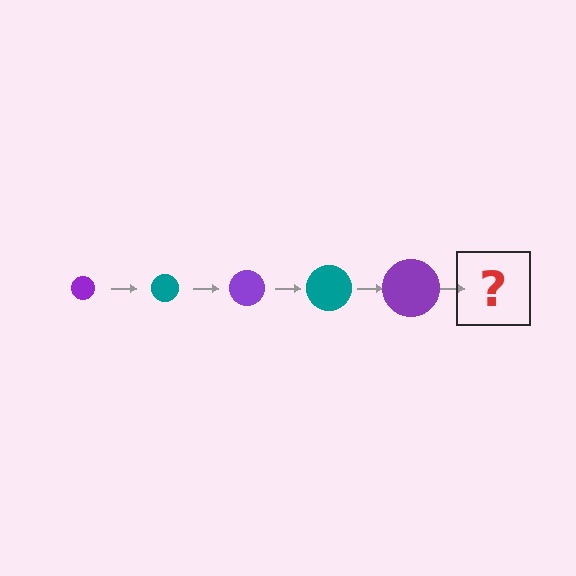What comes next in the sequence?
The next element should be a teal circle, larger than the previous one.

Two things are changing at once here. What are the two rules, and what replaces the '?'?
The two rules are that the circle grows larger each step and the color cycles through purple and teal. The '?' should be a teal circle, larger than the previous one.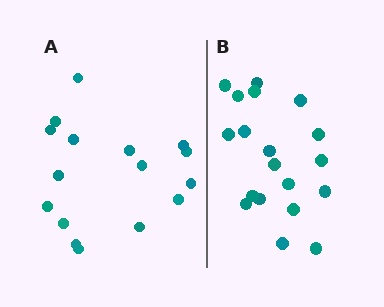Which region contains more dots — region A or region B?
Region B (the right region) has more dots.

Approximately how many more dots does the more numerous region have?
Region B has just a few more — roughly 2 or 3 more dots than region A.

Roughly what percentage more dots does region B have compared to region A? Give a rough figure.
About 20% more.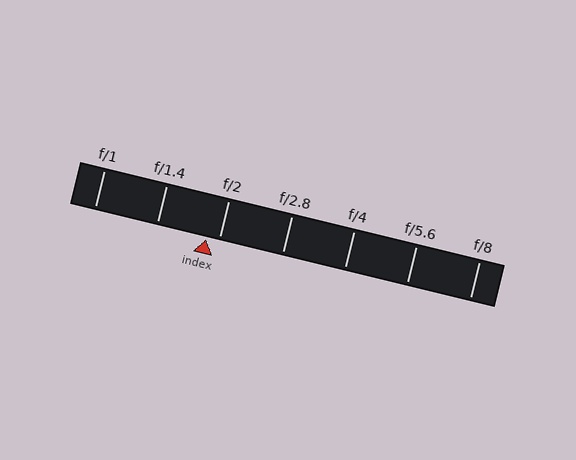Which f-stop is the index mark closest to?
The index mark is closest to f/2.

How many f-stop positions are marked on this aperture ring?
There are 7 f-stop positions marked.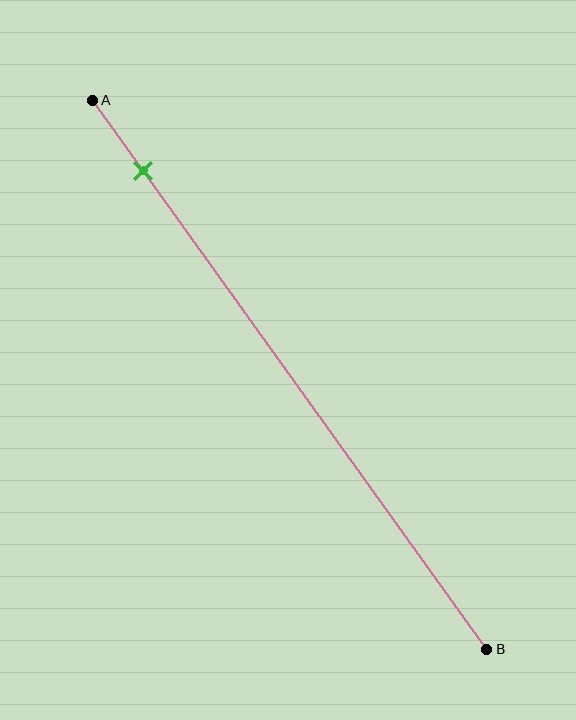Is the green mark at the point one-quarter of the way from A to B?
No, the mark is at about 15% from A, not at the 25% one-quarter point.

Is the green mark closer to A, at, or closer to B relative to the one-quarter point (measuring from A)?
The green mark is closer to point A than the one-quarter point of segment AB.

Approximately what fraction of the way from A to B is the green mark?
The green mark is approximately 15% of the way from A to B.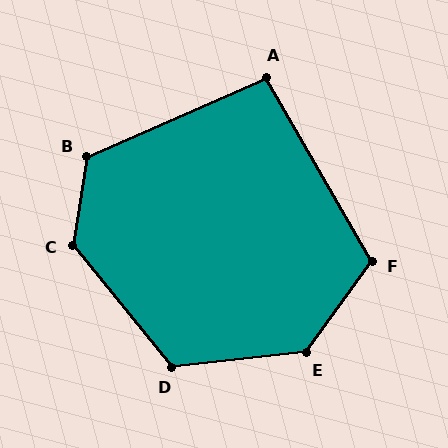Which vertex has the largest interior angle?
E, at approximately 132 degrees.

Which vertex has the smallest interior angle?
A, at approximately 96 degrees.